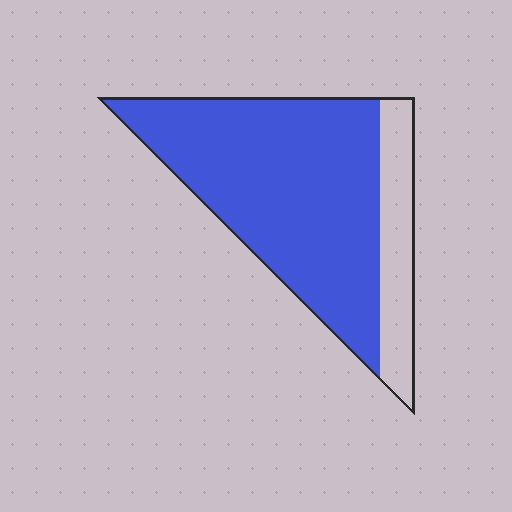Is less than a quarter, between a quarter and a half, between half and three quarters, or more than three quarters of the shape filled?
More than three quarters.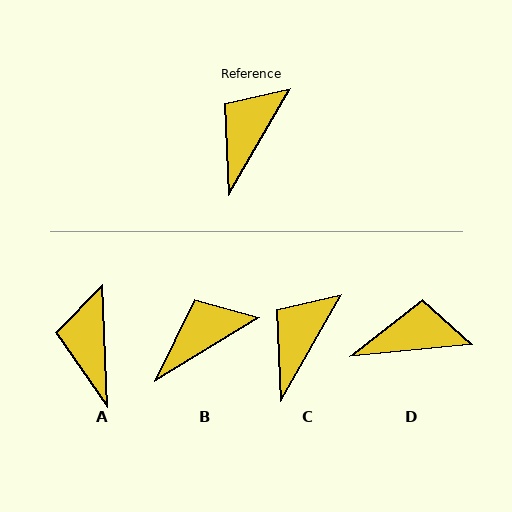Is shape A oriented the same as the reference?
No, it is off by about 32 degrees.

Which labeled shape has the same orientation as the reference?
C.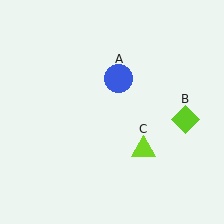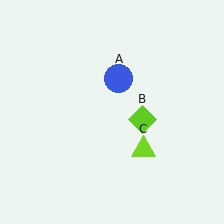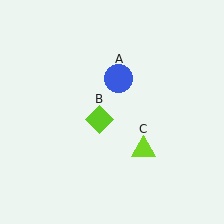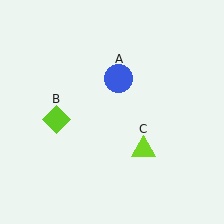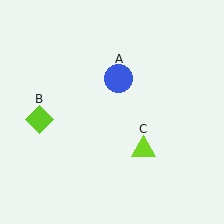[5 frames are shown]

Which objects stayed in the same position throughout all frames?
Blue circle (object A) and lime triangle (object C) remained stationary.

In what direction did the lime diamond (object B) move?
The lime diamond (object B) moved left.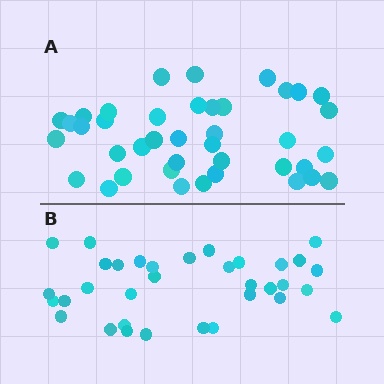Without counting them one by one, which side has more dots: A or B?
Region A (the top region) has more dots.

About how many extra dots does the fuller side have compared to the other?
Region A has about 6 more dots than region B.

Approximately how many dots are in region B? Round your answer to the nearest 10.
About 30 dots. (The exact count is 34, which rounds to 30.)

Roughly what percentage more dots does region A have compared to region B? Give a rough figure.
About 20% more.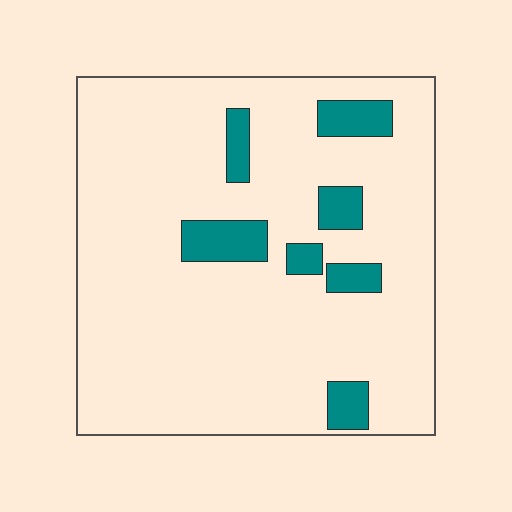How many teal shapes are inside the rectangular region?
7.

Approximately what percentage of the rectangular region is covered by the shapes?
Approximately 10%.